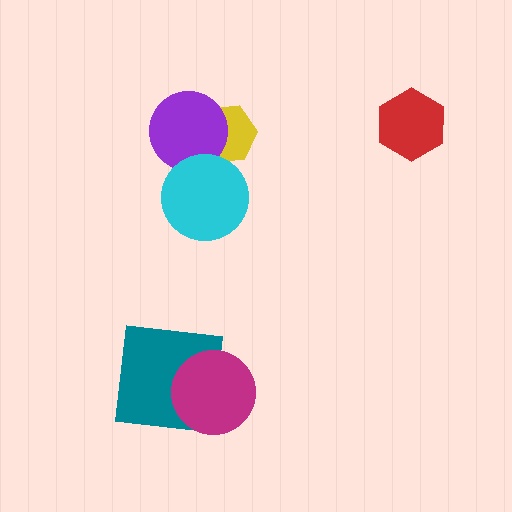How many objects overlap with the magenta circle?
1 object overlaps with the magenta circle.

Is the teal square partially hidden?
Yes, it is partially covered by another shape.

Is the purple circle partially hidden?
Yes, it is partially covered by another shape.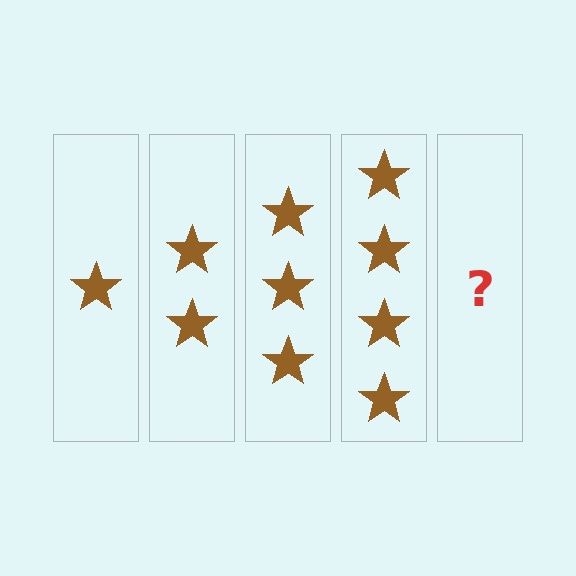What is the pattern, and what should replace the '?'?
The pattern is that each step adds one more star. The '?' should be 5 stars.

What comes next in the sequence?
The next element should be 5 stars.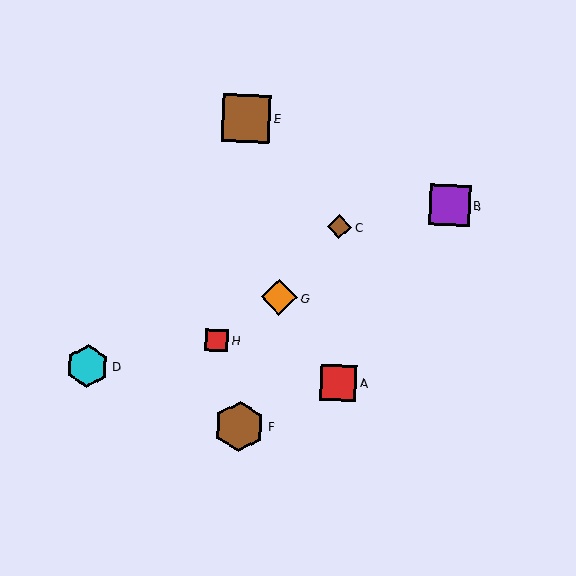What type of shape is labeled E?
Shape E is a brown square.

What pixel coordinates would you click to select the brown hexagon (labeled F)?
Click at (239, 426) to select the brown hexagon F.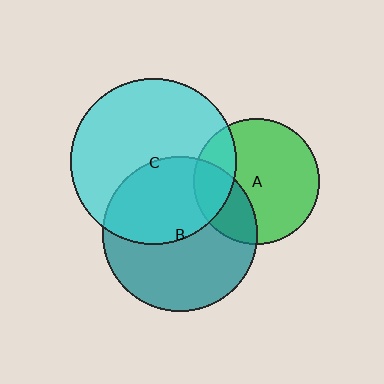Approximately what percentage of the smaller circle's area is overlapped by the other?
Approximately 45%.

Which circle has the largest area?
Circle C (cyan).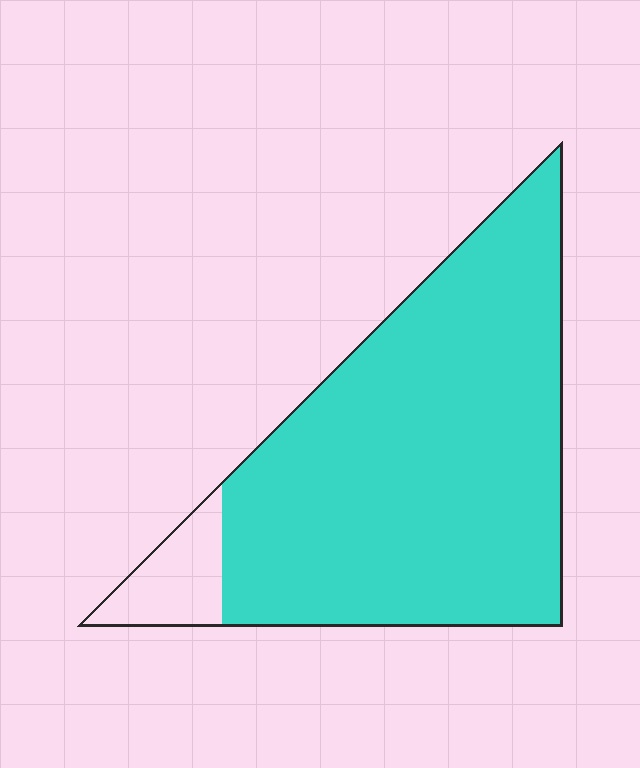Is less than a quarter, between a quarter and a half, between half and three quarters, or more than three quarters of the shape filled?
More than three quarters.